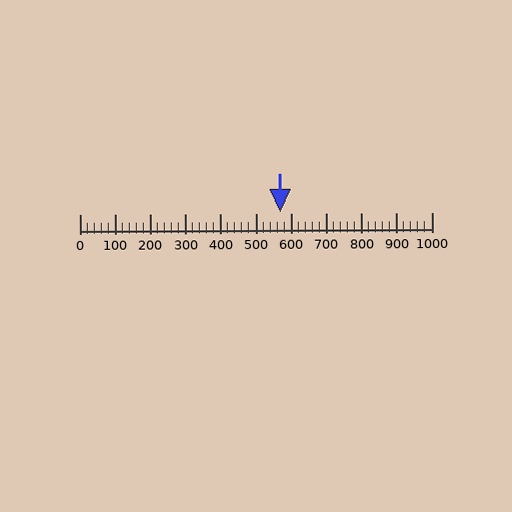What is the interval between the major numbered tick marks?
The major tick marks are spaced 100 units apart.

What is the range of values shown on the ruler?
The ruler shows values from 0 to 1000.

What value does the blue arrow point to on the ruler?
The blue arrow points to approximately 571.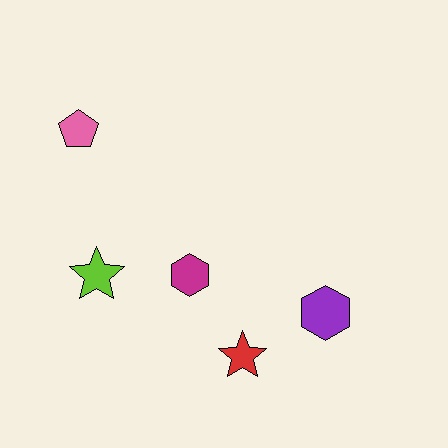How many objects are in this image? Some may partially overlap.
There are 5 objects.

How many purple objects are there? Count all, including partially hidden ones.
There is 1 purple object.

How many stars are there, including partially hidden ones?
There are 2 stars.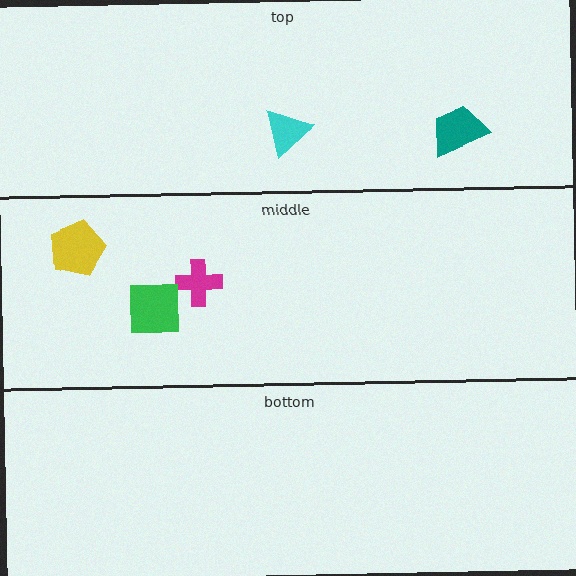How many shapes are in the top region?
2.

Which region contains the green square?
The middle region.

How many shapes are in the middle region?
3.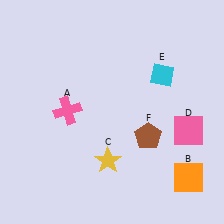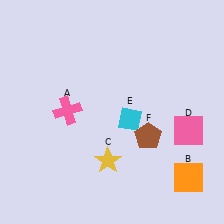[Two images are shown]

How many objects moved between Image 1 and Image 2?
1 object moved between the two images.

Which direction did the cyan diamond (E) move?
The cyan diamond (E) moved down.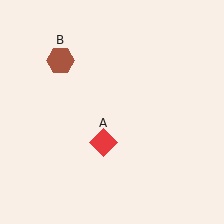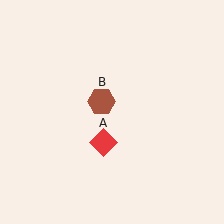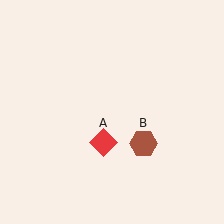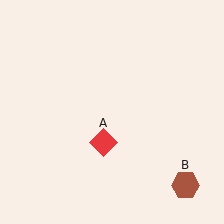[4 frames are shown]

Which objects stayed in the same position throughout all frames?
Red diamond (object A) remained stationary.